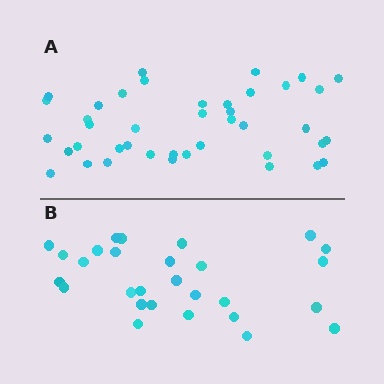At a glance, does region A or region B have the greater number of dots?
Region A (the top region) has more dots.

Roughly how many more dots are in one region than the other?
Region A has approximately 15 more dots than region B.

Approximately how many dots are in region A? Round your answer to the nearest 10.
About 40 dots. (The exact count is 41, which rounds to 40.)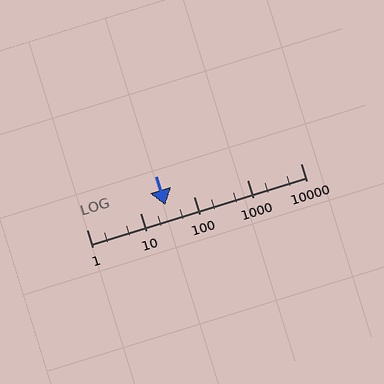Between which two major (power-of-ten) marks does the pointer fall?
The pointer is between 10 and 100.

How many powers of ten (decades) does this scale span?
The scale spans 4 decades, from 1 to 10000.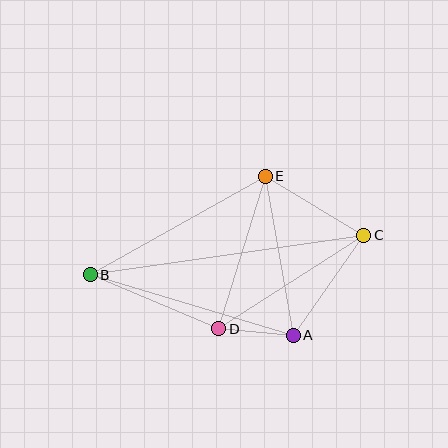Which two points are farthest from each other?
Points B and C are farthest from each other.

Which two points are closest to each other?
Points A and D are closest to each other.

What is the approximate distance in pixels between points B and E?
The distance between B and E is approximately 201 pixels.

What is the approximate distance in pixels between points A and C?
The distance between A and C is approximately 122 pixels.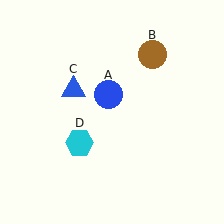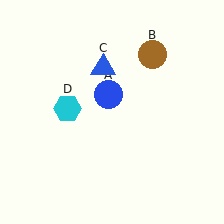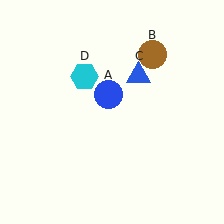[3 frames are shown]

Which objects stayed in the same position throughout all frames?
Blue circle (object A) and brown circle (object B) remained stationary.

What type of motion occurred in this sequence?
The blue triangle (object C), cyan hexagon (object D) rotated clockwise around the center of the scene.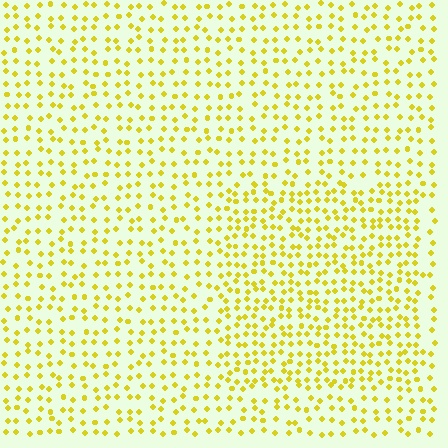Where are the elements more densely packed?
The elements are more densely packed inside the rectangle boundary.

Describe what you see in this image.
The image contains small yellow elements arranged at two different densities. A rectangle-shaped region is visible where the elements are more densely packed than the surrounding area.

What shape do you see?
I see a rectangle.